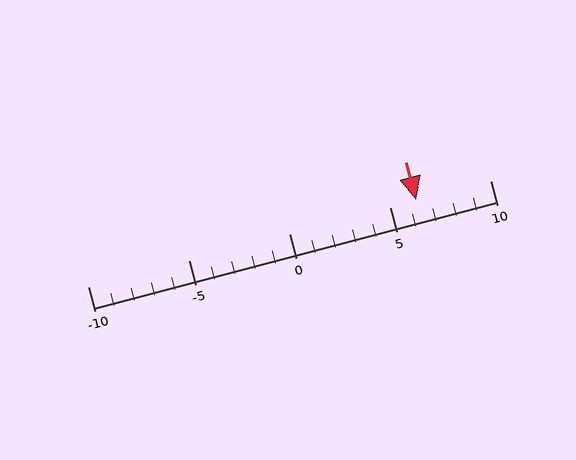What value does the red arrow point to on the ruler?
The red arrow points to approximately 6.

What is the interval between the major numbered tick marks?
The major tick marks are spaced 5 units apart.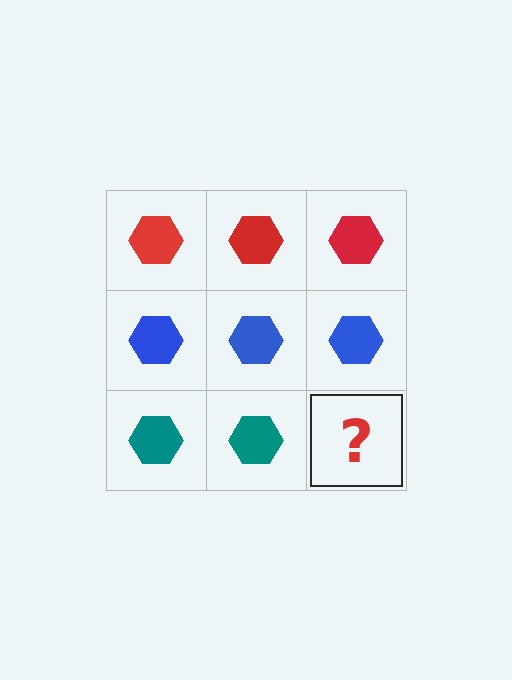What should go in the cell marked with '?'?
The missing cell should contain a teal hexagon.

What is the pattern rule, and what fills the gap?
The rule is that each row has a consistent color. The gap should be filled with a teal hexagon.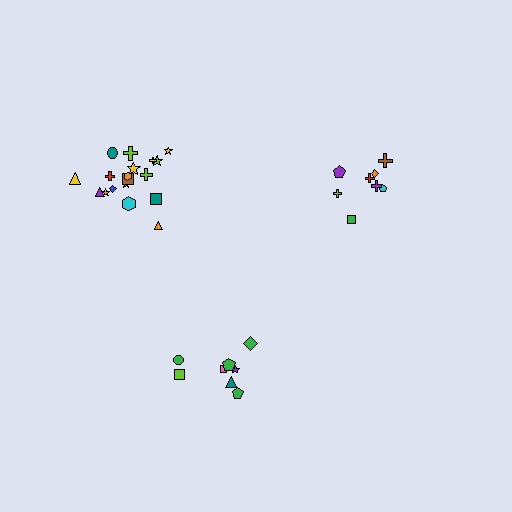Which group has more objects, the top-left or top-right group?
The top-left group.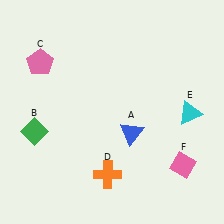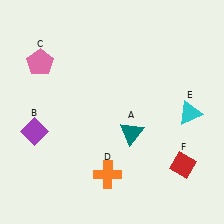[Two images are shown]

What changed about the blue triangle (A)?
In Image 1, A is blue. In Image 2, it changed to teal.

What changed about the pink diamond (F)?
In Image 1, F is pink. In Image 2, it changed to red.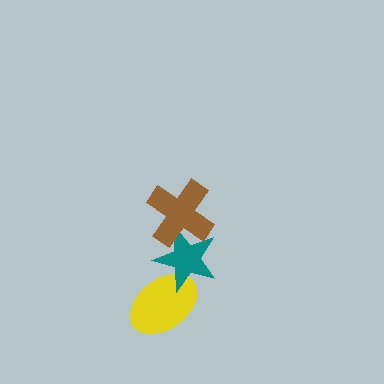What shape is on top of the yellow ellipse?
The teal star is on top of the yellow ellipse.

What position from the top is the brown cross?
The brown cross is 1st from the top.